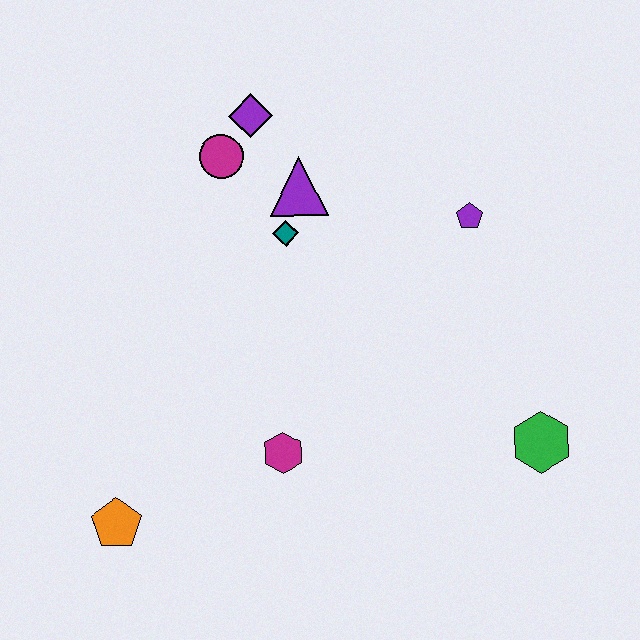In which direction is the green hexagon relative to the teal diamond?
The green hexagon is to the right of the teal diamond.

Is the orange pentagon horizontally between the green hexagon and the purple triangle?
No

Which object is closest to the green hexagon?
The purple pentagon is closest to the green hexagon.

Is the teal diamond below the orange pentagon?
No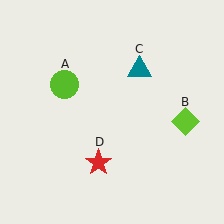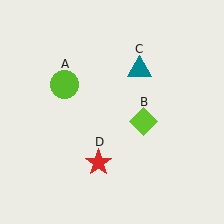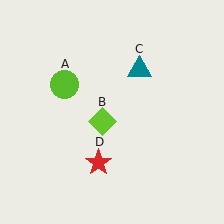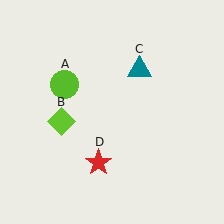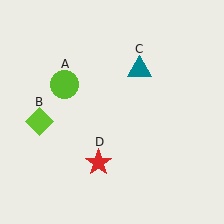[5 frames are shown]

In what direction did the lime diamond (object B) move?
The lime diamond (object B) moved left.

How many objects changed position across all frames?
1 object changed position: lime diamond (object B).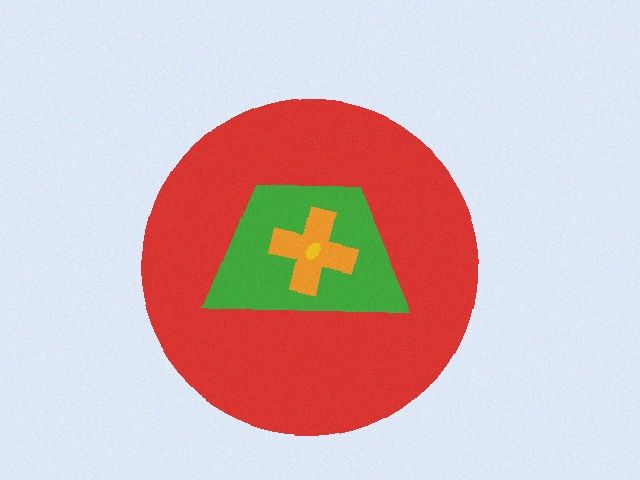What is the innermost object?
The yellow ellipse.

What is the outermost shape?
The red circle.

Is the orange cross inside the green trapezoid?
Yes.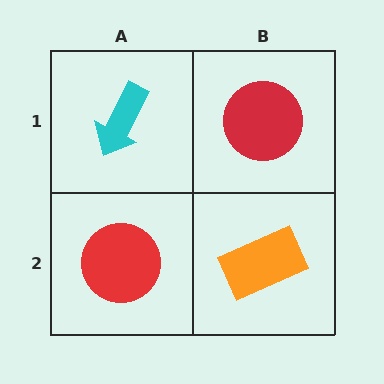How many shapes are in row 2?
2 shapes.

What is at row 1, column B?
A red circle.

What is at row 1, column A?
A cyan arrow.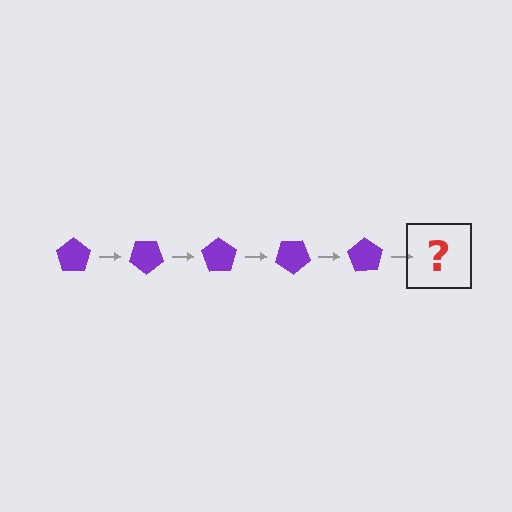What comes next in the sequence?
The next element should be a purple pentagon rotated 175 degrees.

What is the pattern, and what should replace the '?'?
The pattern is that the pentagon rotates 35 degrees each step. The '?' should be a purple pentagon rotated 175 degrees.